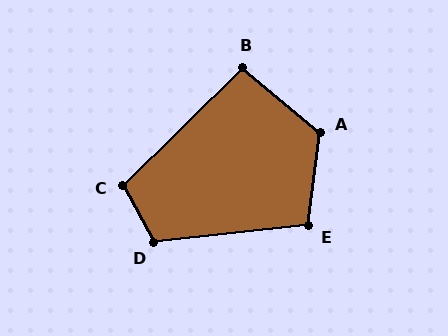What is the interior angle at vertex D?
Approximately 112 degrees (obtuse).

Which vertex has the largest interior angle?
A, at approximately 123 degrees.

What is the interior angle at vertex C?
Approximately 106 degrees (obtuse).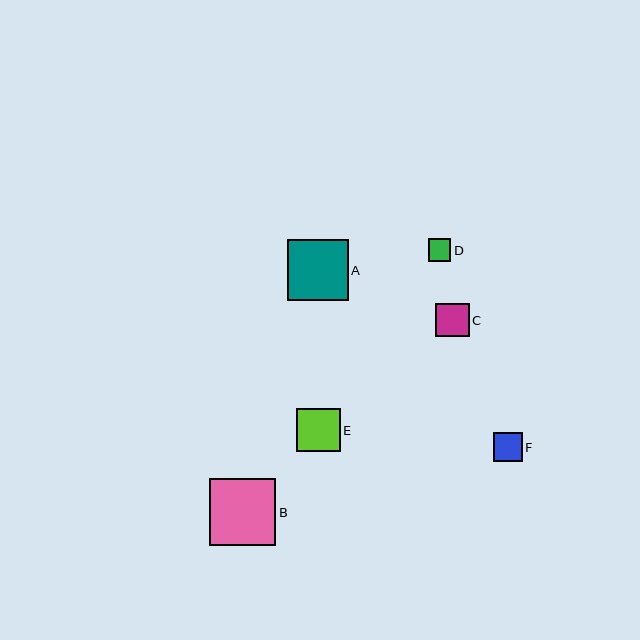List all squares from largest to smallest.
From largest to smallest: B, A, E, C, F, D.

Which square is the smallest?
Square D is the smallest with a size of approximately 22 pixels.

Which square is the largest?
Square B is the largest with a size of approximately 66 pixels.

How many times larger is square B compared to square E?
Square B is approximately 1.5 times the size of square E.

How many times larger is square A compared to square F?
Square A is approximately 2.1 times the size of square F.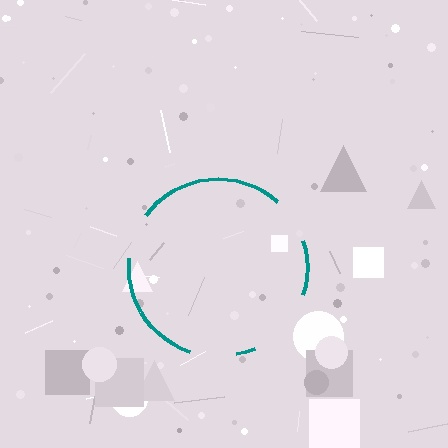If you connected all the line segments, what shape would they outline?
They would outline a circle.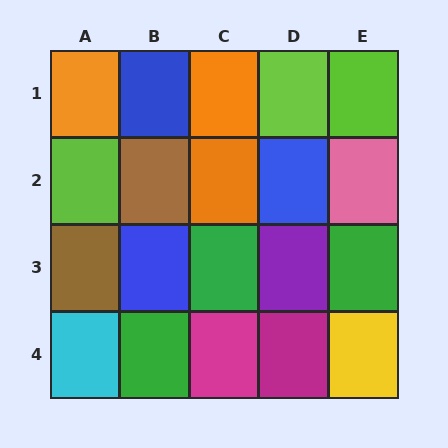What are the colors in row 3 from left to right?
Brown, blue, green, purple, green.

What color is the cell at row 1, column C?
Orange.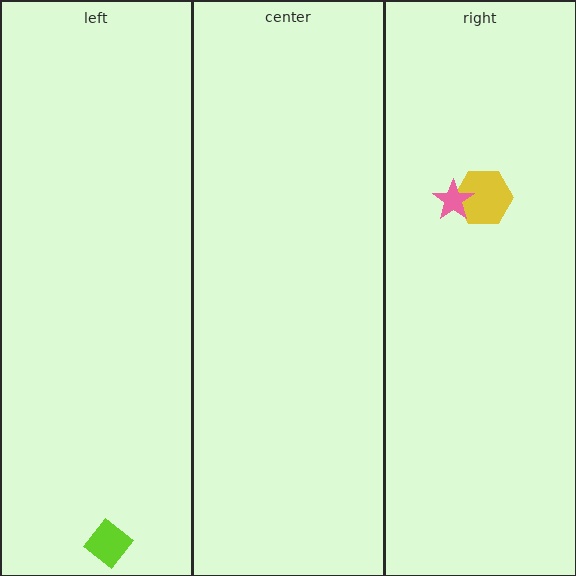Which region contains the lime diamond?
The left region.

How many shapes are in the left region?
1.